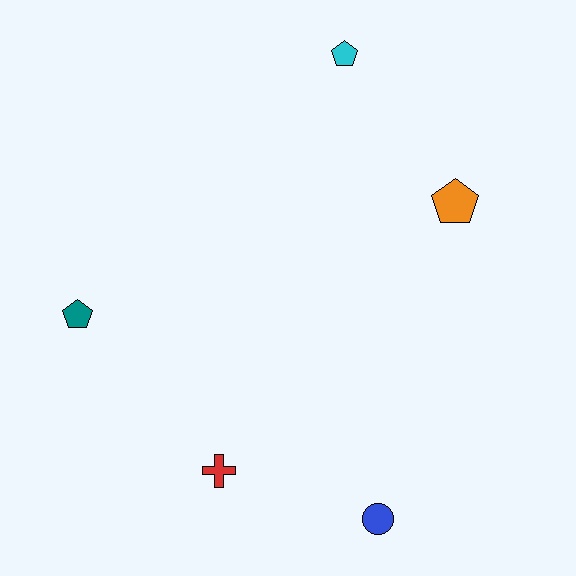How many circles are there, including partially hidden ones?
There is 1 circle.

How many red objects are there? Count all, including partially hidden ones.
There is 1 red object.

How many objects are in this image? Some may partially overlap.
There are 5 objects.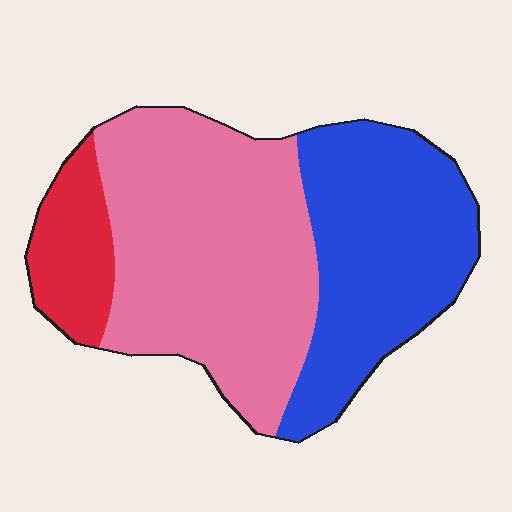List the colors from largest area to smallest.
From largest to smallest: pink, blue, red.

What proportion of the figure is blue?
Blue takes up between a third and a half of the figure.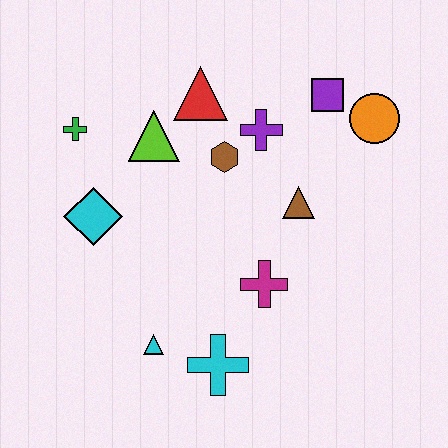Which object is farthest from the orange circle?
The cyan triangle is farthest from the orange circle.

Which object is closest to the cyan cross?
The cyan triangle is closest to the cyan cross.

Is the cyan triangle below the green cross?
Yes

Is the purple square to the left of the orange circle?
Yes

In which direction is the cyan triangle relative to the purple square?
The cyan triangle is below the purple square.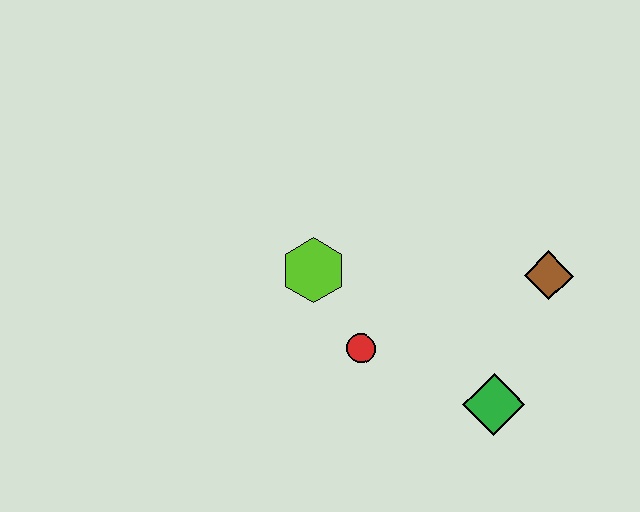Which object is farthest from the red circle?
The brown diamond is farthest from the red circle.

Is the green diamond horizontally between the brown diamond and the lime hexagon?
Yes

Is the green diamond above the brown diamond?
No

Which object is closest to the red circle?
The lime hexagon is closest to the red circle.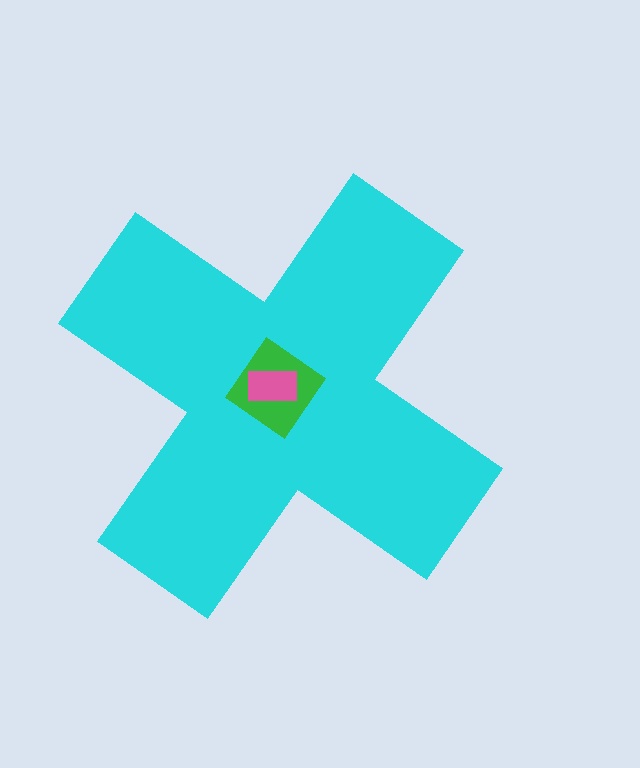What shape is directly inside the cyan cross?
The green diamond.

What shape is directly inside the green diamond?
The pink rectangle.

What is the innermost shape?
The pink rectangle.